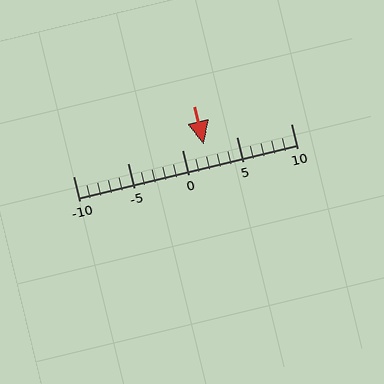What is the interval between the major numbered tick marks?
The major tick marks are spaced 5 units apart.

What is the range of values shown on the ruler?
The ruler shows values from -10 to 10.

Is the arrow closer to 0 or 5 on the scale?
The arrow is closer to 0.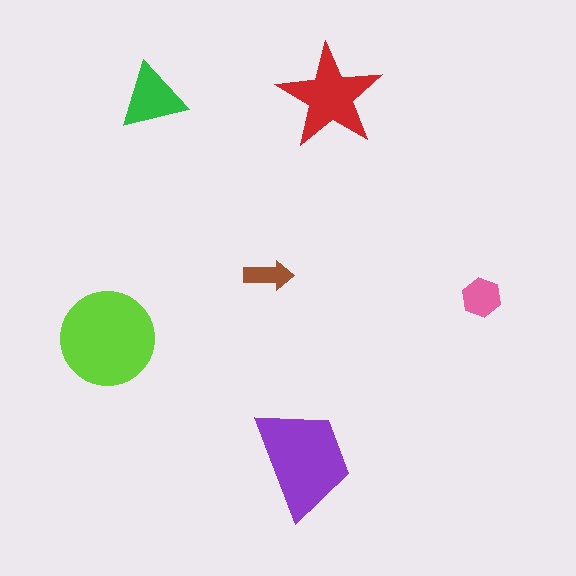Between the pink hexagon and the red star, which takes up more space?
The red star.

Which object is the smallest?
The brown arrow.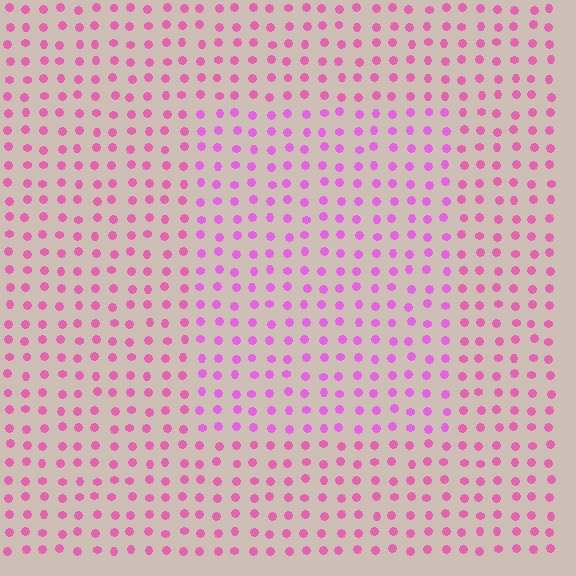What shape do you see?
I see a rectangle.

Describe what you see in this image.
The image is filled with small pink elements in a uniform arrangement. A rectangle-shaped region is visible where the elements are tinted to a slightly different hue, forming a subtle color boundary.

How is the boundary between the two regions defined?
The boundary is defined purely by a slight shift in hue (about 24 degrees). Spacing, size, and orientation are identical on both sides.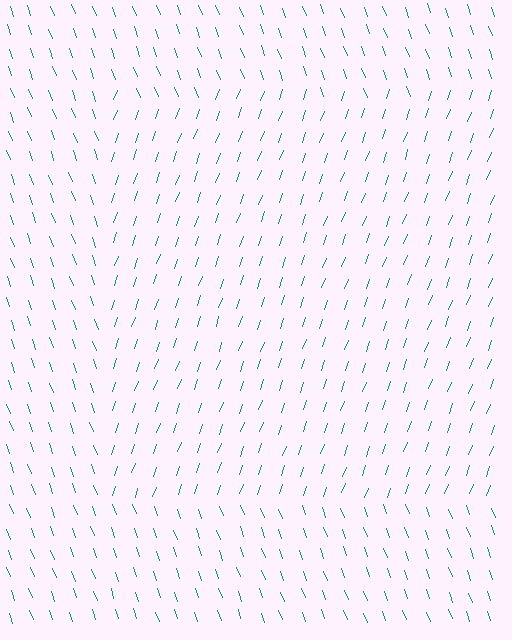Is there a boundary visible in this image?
Yes, there is a texture boundary formed by a change in line orientation.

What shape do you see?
I see a rectangle.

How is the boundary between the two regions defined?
The boundary is defined purely by a change in line orientation (approximately 40 degrees difference). All lines are the same color and thickness.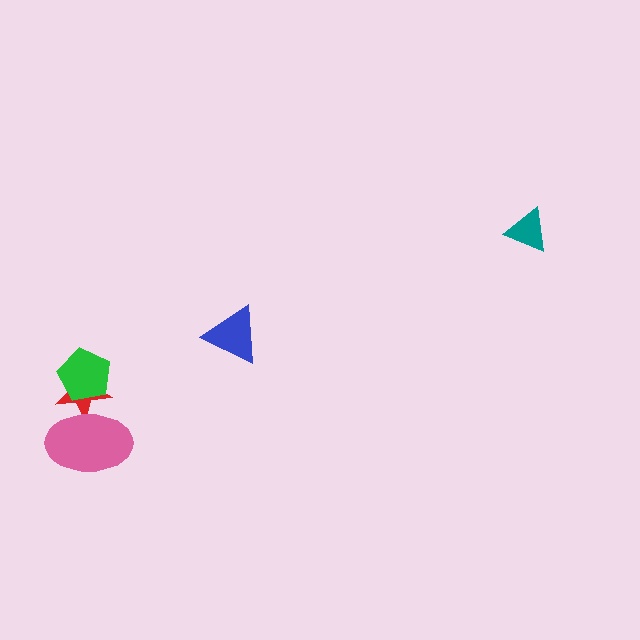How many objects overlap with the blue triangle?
0 objects overlap with the blue triangle.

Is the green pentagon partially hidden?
No, no other shape covers it.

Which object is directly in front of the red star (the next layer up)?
The pink ellipse is directly in front of the red star.